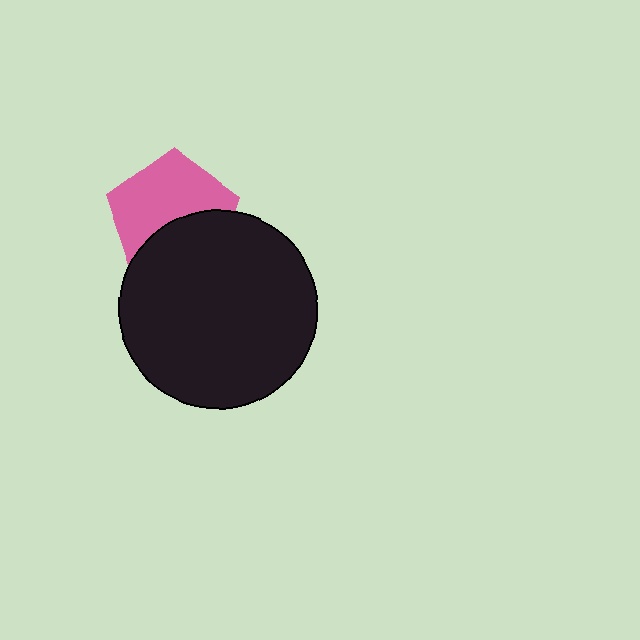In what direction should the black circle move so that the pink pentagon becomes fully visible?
The black circle should move down. That is the shortest direction to clear the overlap and leave the pink pentagon fully visible.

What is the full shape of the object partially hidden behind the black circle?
The partially hidden object is a pink pentagon.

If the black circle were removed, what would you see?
You would see the complete pink pentagon.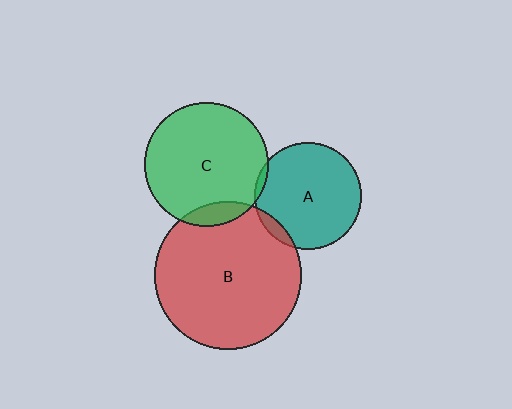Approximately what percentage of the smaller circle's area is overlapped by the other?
Approximately 5%.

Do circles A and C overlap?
Yes.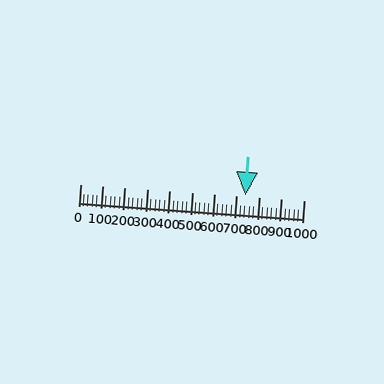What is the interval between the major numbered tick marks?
The major tick marks are spaced 100 units apart.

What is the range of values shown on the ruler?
The ruler shows values from 0 to 1000.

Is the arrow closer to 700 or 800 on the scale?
The arrow is closer to 700.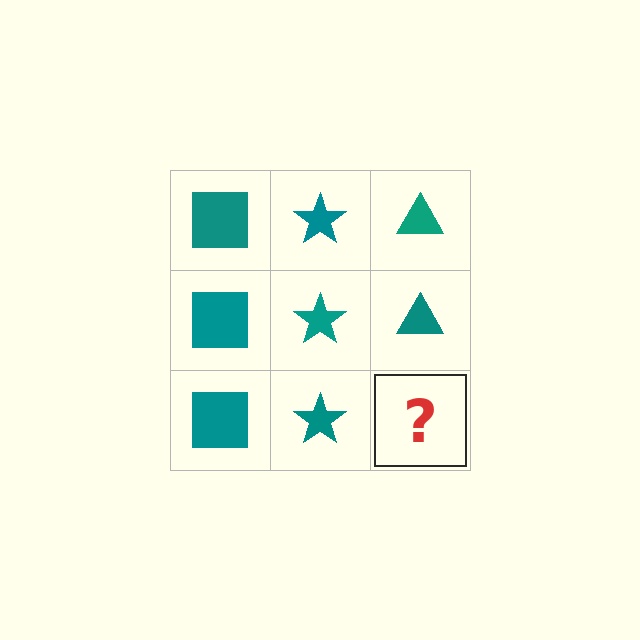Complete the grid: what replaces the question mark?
The question mark should be replaced with a teal triangle.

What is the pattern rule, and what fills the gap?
The rule is that each column has a consistent shape. The gap should be filled with a teal triangle.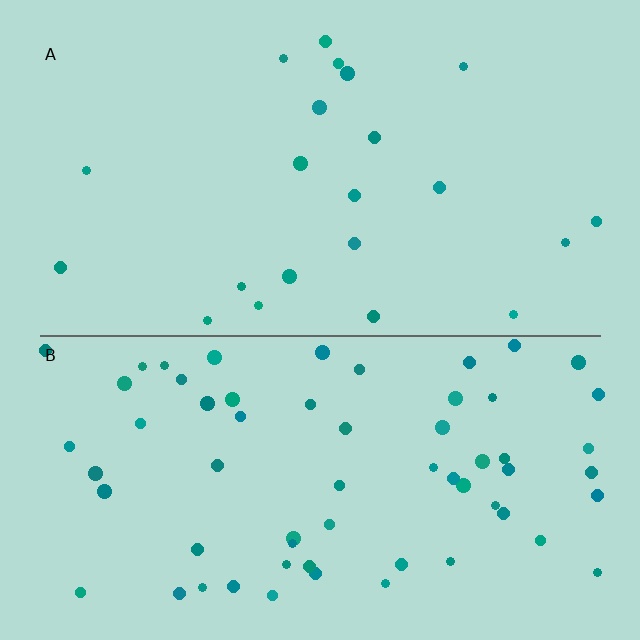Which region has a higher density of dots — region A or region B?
B (the bottom).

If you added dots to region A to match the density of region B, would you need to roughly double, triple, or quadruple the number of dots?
Approximately triple.